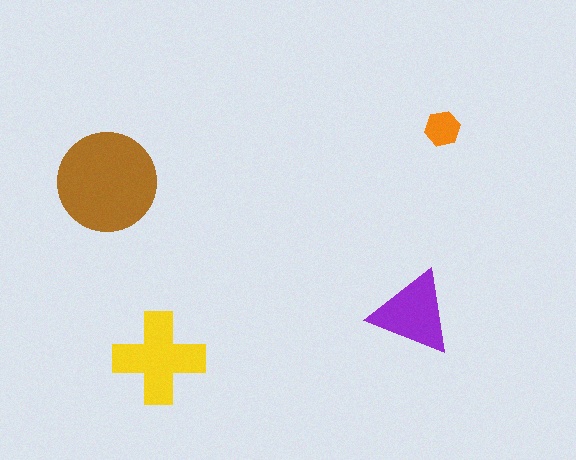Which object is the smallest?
The orange hexagon.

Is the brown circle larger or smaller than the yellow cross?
Larger.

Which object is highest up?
The orange hexagon is topmost.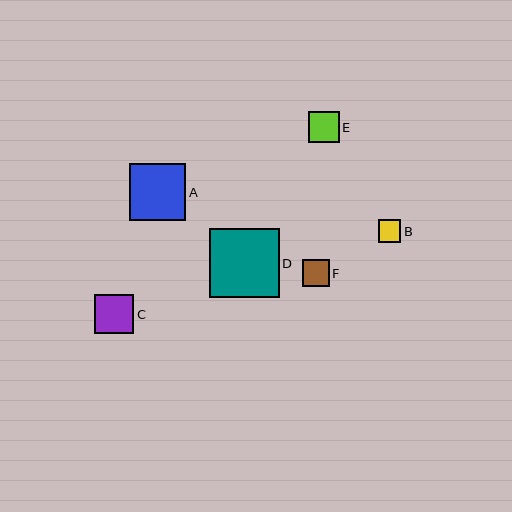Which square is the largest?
Square D is the largest with a size of approximately 70 pixels.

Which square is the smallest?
Square B is the smallest with a size of approximately 22 pixels.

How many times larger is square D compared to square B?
Square D is approximately 3.1 times the size of square B.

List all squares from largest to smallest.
From largest to smallest: D, A, C, E, F, B.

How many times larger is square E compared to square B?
Square E is approximately 1.4 times the size of square B.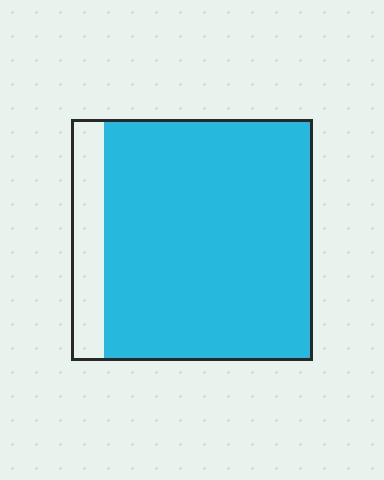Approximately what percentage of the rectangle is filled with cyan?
Approximately 85%.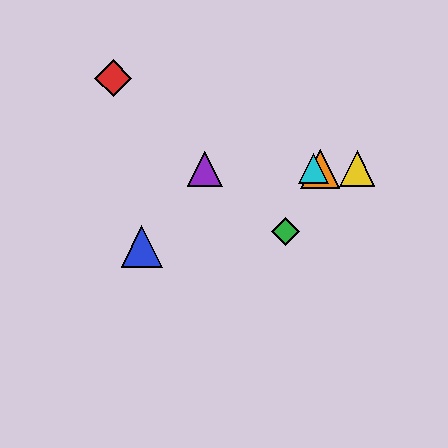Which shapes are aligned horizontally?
The yellow triangle, the purple triangle, the orange triangle, the cyan triangle are aligned horizontally.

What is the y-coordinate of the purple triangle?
The purple triangle is at y≈169.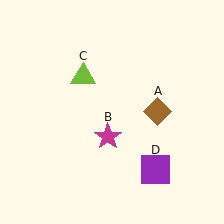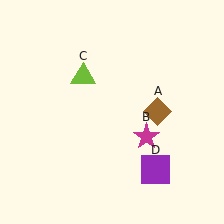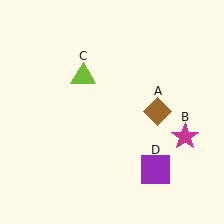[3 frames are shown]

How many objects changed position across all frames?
1 object changed position: magenta star (object B).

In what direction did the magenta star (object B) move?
The magenta star (object B) moved right.